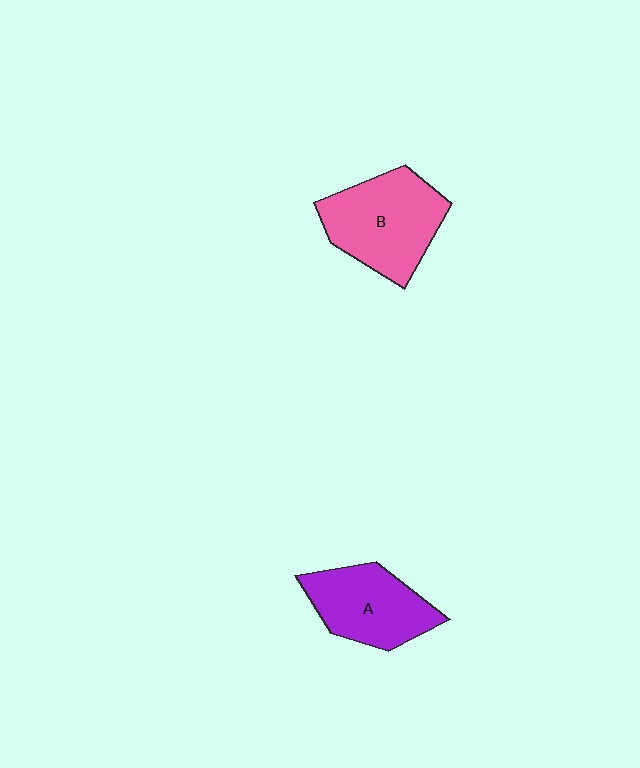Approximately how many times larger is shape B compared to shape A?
Approximately 1.2 times.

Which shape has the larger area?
Shape B (pink).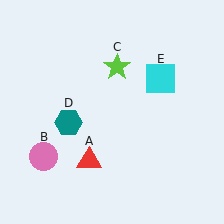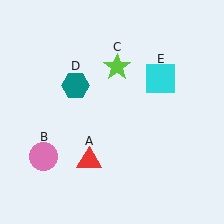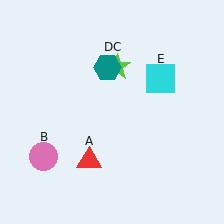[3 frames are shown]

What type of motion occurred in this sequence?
The teal hexagon (object D) rotated clockwise around the center of the scene.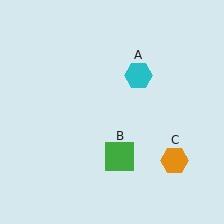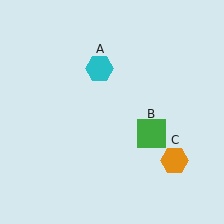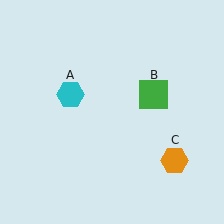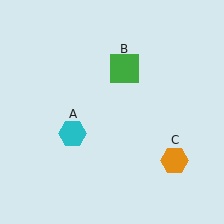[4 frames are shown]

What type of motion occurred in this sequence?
The cyan hexagon (object A), green square (object B) rotated counterclockwise around the center of the scene.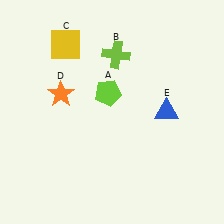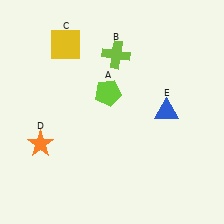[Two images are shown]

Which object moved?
The orange star (D) moved down.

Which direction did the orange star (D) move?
The orange star (D) moved down.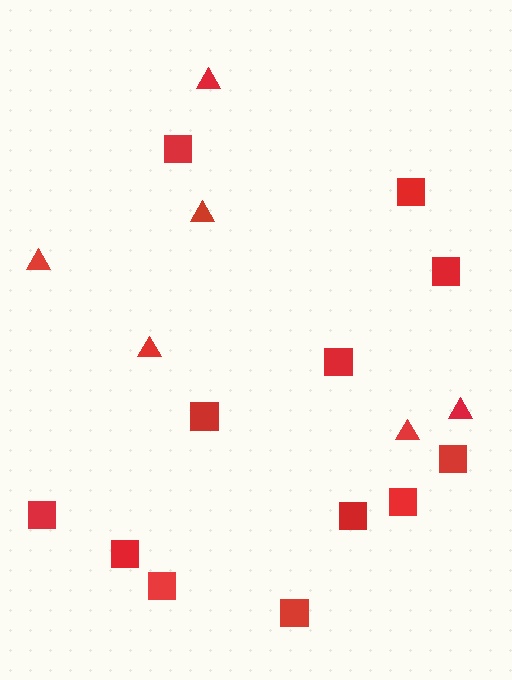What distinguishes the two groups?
There are 2 groups: one group of squares (12) and one group of triangles (6).